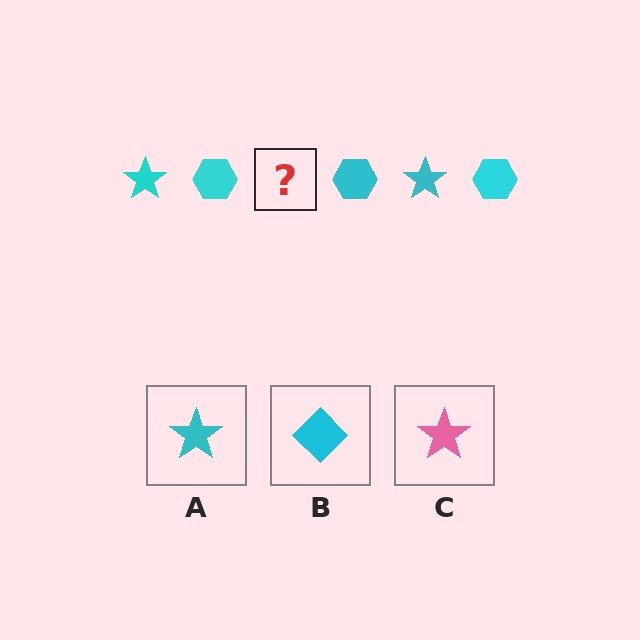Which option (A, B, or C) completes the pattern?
A.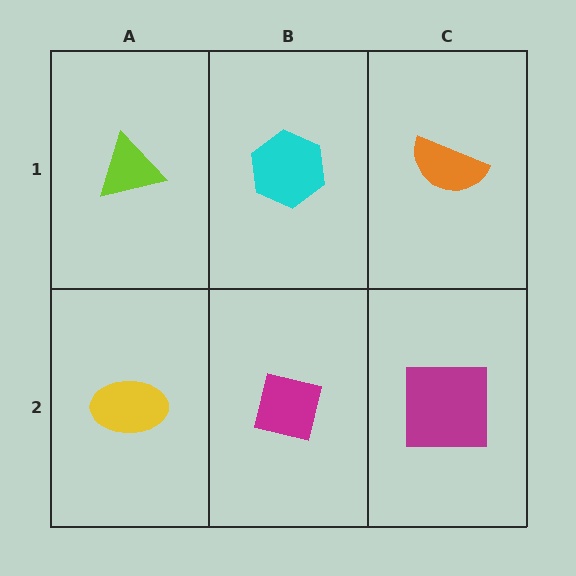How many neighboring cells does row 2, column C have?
2.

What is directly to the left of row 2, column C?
A magenta square.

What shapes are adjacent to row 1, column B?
A magenta square (row 2, column B), a lime triangle (row 1, column A), an orange semicircle (row 1, column C).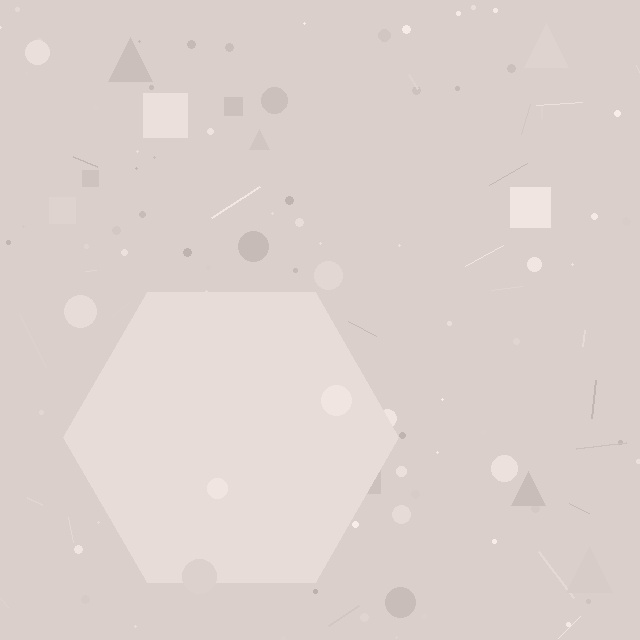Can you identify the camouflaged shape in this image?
The camouflaged shape is a hexagon.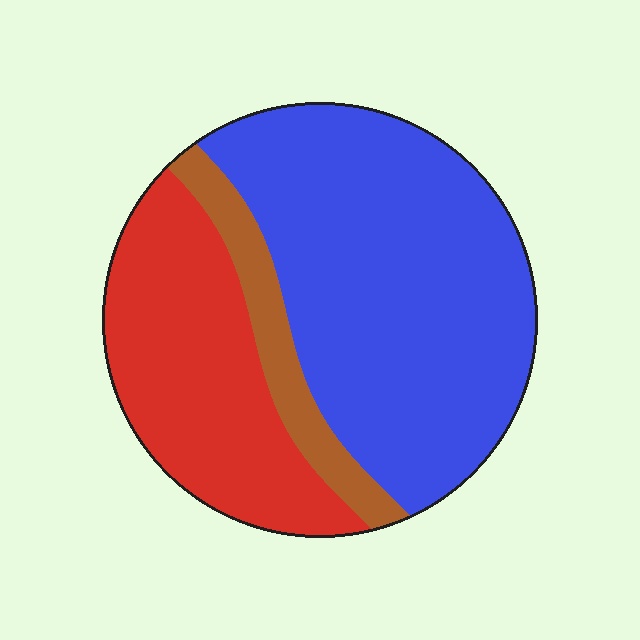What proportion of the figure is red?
Red covers 32% of the figure.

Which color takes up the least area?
Brown, at roughly 10%.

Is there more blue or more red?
Blue.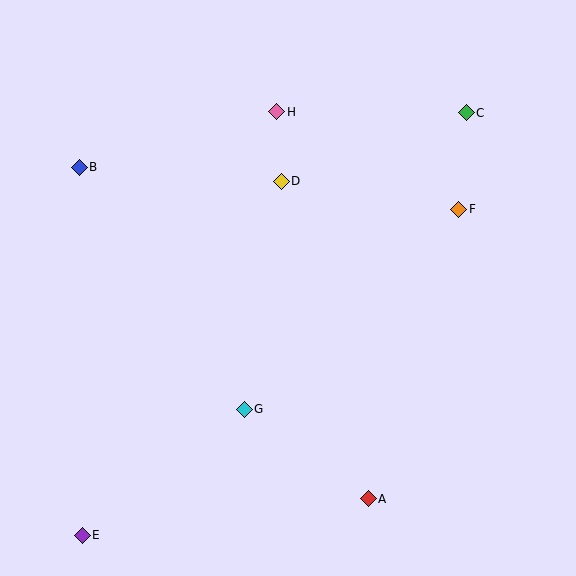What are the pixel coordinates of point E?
Point E is at (82, 535).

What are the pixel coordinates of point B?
Point B is at (79, 167).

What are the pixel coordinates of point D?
Point D is at (281, 181).